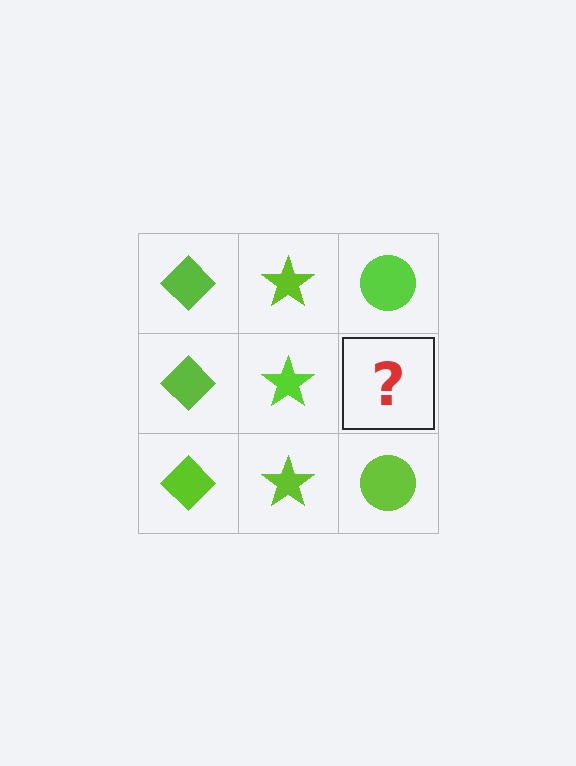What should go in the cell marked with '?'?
The missing cell should contain a lime circle.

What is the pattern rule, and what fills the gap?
The rule is that each column has a consistent shape. The gap should be filled with a lime circle.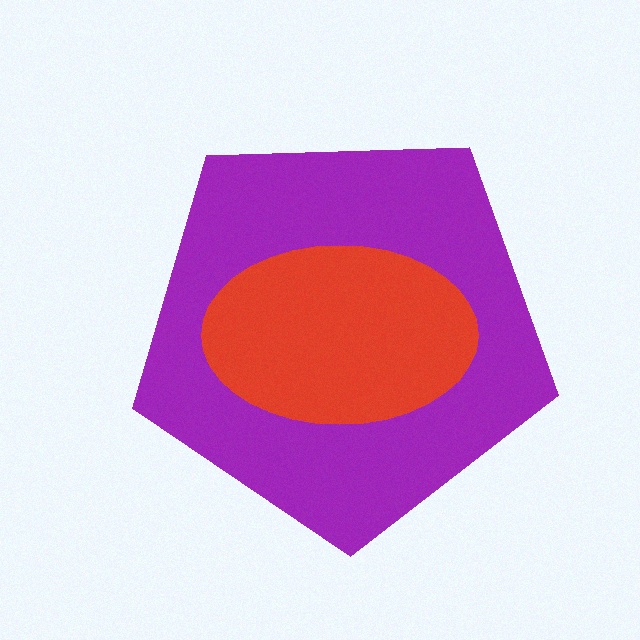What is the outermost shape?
The purple pentagon.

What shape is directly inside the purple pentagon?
The red ellipse.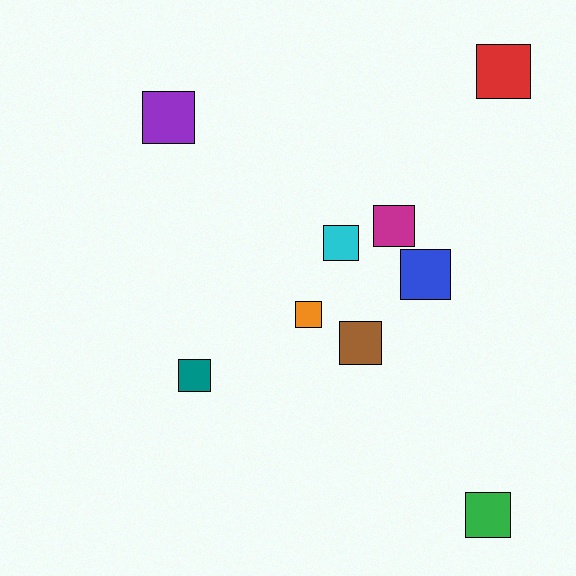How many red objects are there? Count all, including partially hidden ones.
There is 1 red object.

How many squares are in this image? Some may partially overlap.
There are 9 squares.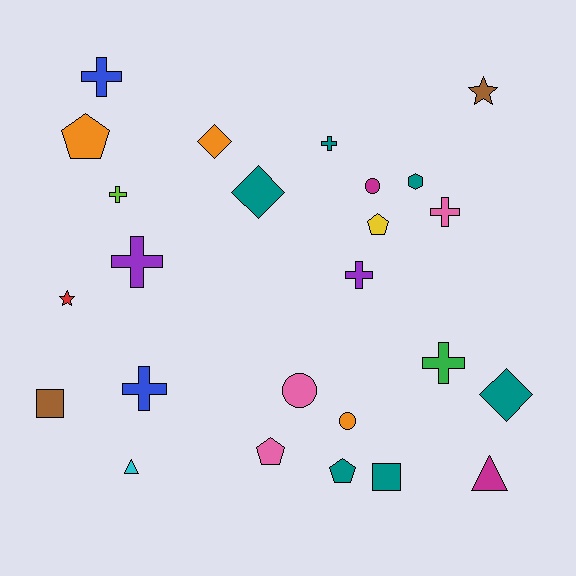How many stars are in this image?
There are 2 stars.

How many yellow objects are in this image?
There is 1 yellow object.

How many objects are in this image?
There are 25 objects.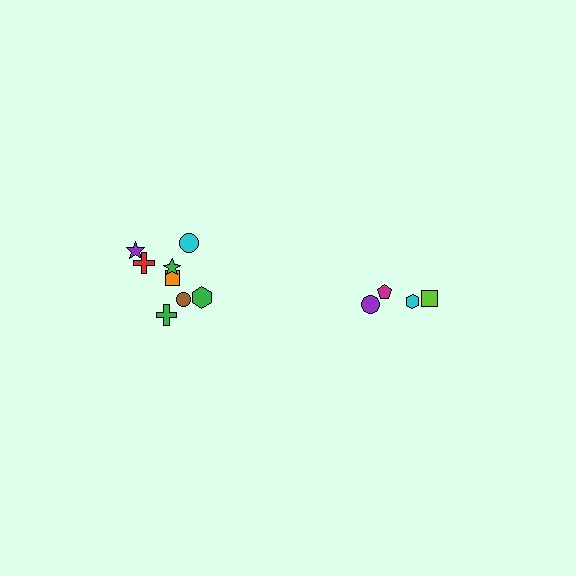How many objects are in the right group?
There are 4 objects.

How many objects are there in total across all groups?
There are 12 objects.